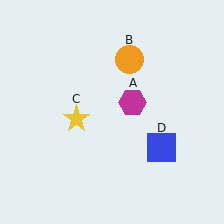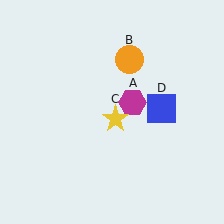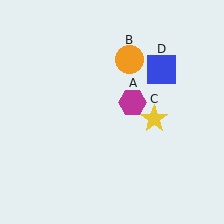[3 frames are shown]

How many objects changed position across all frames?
2 objects changed position: yellow star (object C), blue square (object D).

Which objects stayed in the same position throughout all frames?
Magenta hexagon (object A) and orange circle (object B) remained stationary.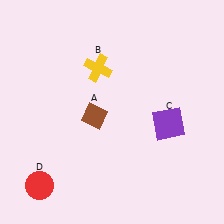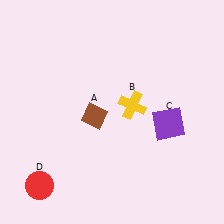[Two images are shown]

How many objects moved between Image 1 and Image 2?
1 object moved between the two images.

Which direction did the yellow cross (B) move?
The yellow cross (B) moved down.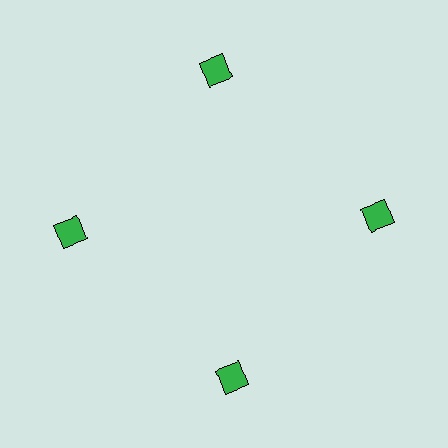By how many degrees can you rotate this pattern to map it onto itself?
The pattern maps onto itself every 90 degrees of rotation.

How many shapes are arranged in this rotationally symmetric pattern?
There are 4 shapes, arranged in 4 groups of 1.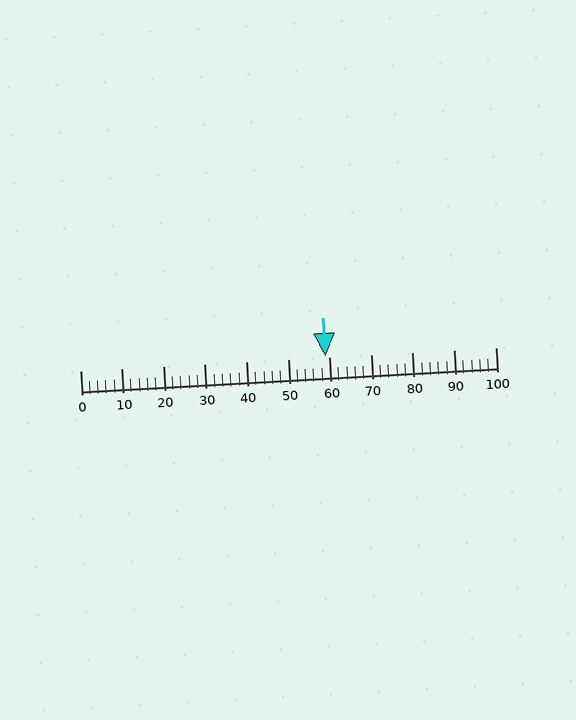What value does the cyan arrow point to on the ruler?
The cyan arrow points to approximately 59.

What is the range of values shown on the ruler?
The ruler shows values from 0 to 100.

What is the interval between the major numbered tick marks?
The major tick marks are spaced 10 units apart.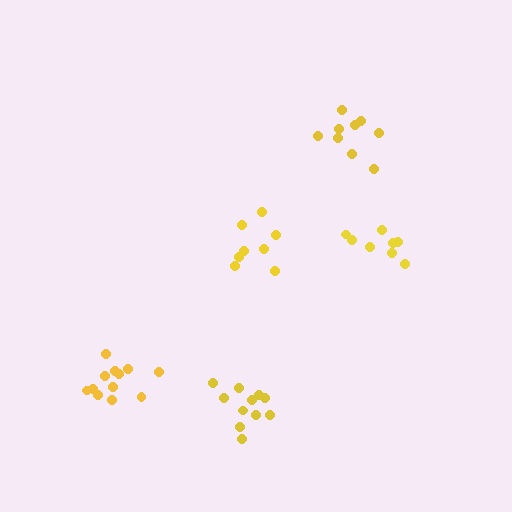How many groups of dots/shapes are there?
There are 5 groups.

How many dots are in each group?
Group 1: 9 dots, Group 2: 8 dots, Group 3: 12 dots, Group 4: 11 dots, Group 5: 8 dots (48 total).